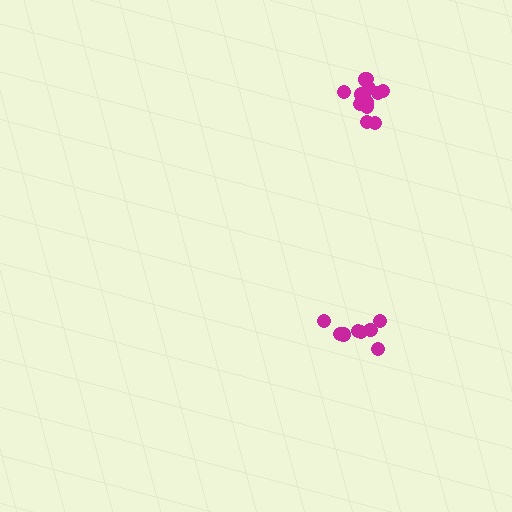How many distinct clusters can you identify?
There are 2 distinct clusters.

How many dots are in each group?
Group 1: 8 dots, Group 2: 12 dots (20 total).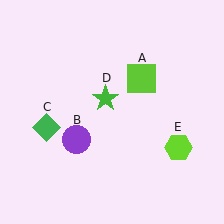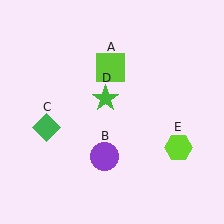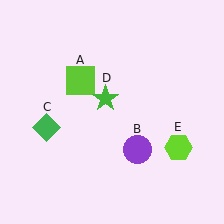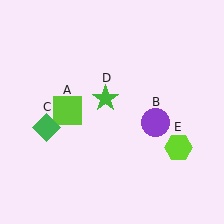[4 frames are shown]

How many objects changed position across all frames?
2 objects changed position: lime square (object A), purple circle (object B).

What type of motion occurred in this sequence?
The lime square (object A), purple circle (object B) rotated counterclockwise around the center of the scene.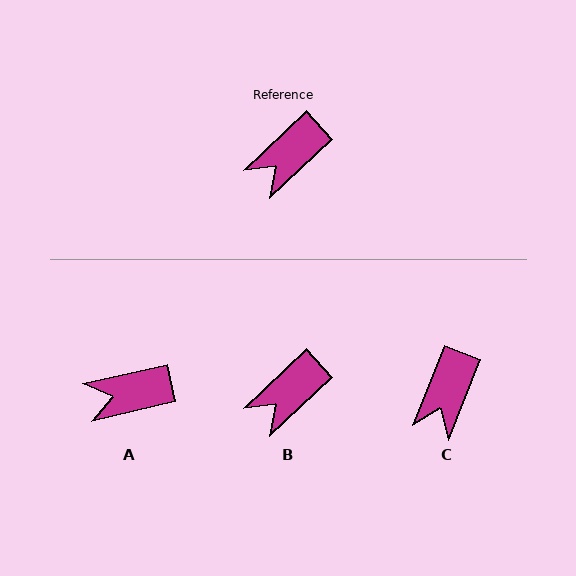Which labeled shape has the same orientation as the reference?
B.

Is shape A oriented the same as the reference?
No, it is off by about 30 degrees.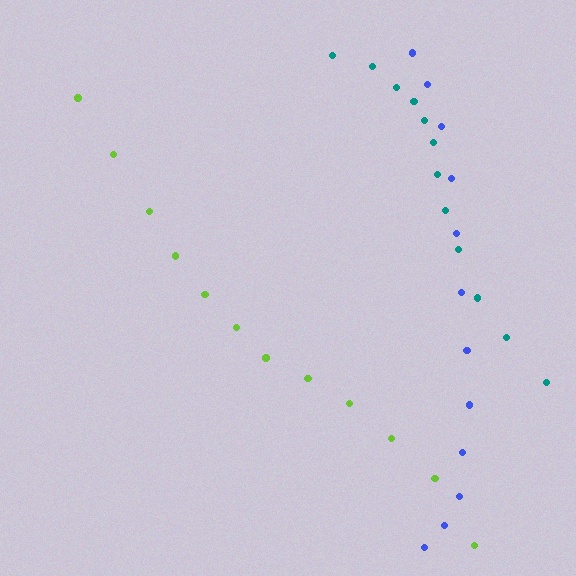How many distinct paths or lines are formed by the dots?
There are 3 distinct paths.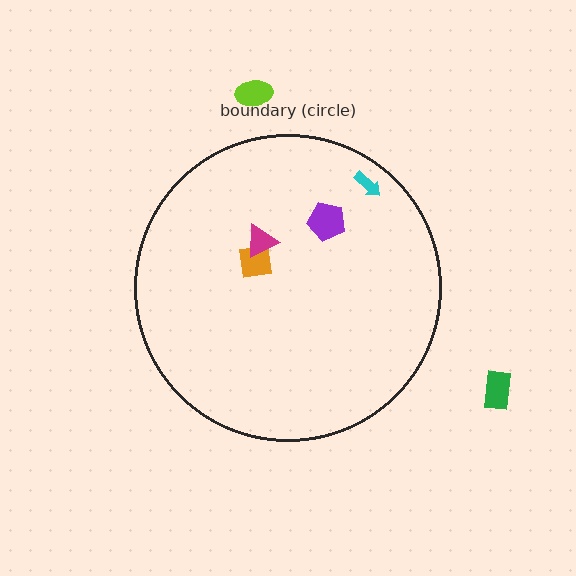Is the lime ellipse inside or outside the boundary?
Outside.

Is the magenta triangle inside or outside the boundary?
Inside.